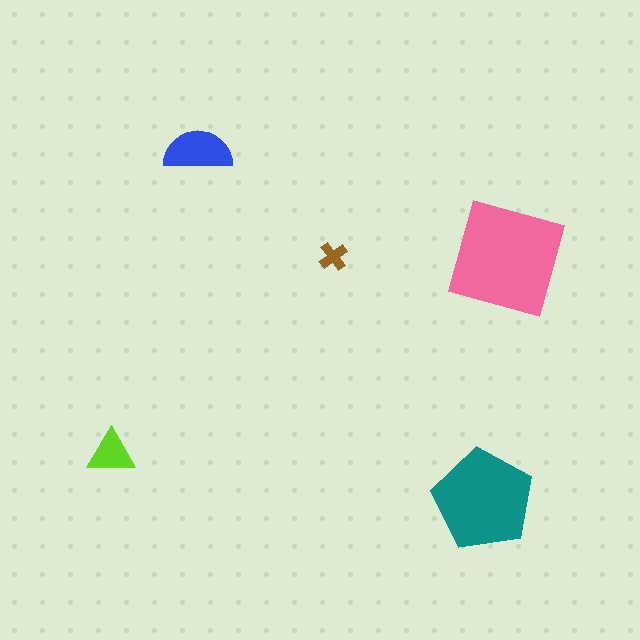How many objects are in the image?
There are 5 objects in the image.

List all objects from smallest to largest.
The brown cross, the lime triangle, the blue semicircle, the teal pentagon, the pink square.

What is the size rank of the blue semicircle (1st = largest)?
3rd.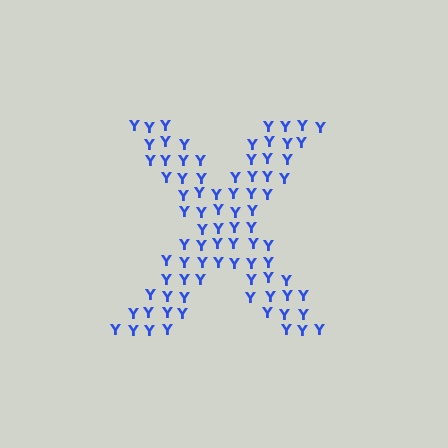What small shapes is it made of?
It is made of small letter Y's.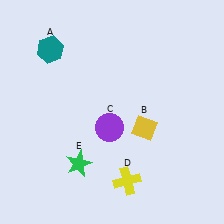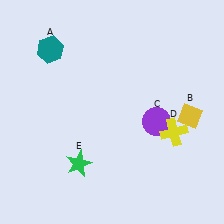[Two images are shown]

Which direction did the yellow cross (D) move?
The yellow cross (D) moved up.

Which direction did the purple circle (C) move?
The purple circle (C) moved right.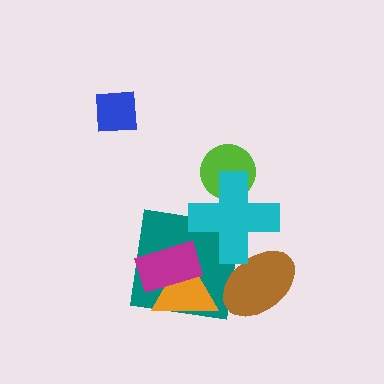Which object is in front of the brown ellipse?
The cyan cross is in front of the brown ellipse.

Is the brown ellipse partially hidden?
Yes, it is partially covered by another shape.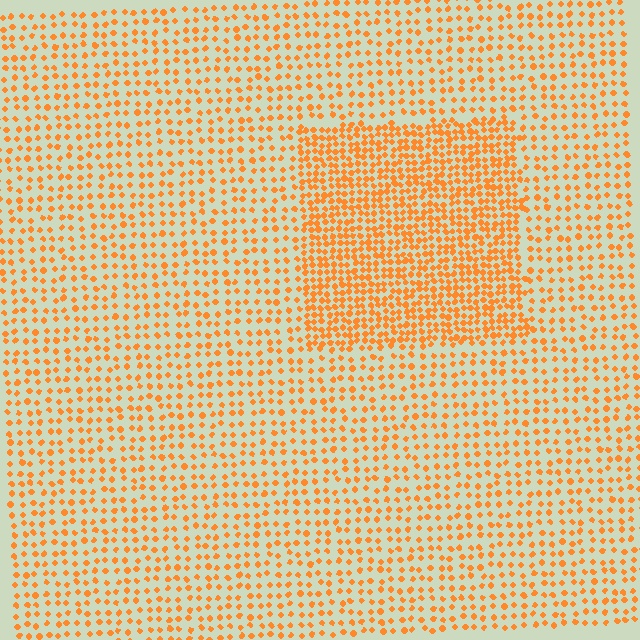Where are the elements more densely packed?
The elements are more densely packed inside the rectangle boundary.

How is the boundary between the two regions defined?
The boundary is defined by a change in element density (approximately 2.1x ratio). All elements are the same color, size, and shape.